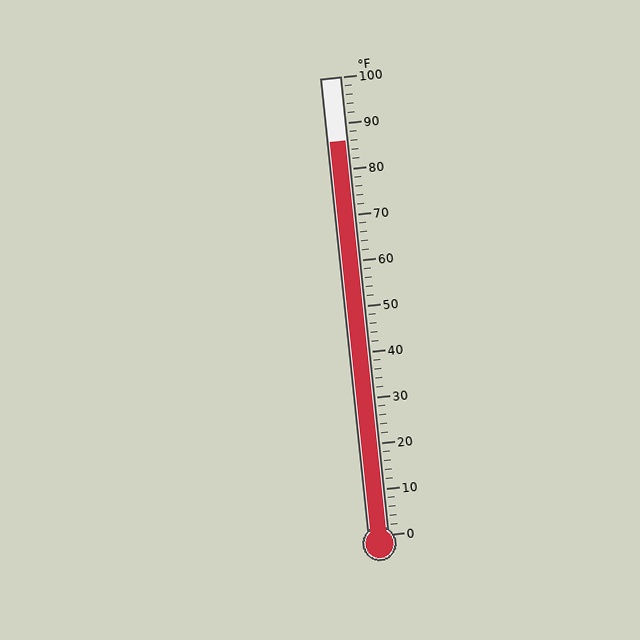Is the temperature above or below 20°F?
The temperature is above 20°F.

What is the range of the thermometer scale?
The thermometer scale ranges from 0°F to 100°F.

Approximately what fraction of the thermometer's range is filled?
The thermometer is filled to approximately 85% of its range.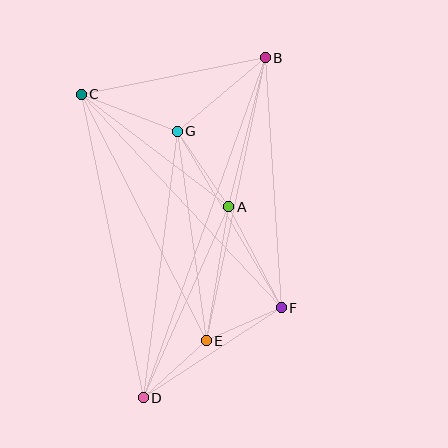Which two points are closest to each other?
Points E and F are closest to each other.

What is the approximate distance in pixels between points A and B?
The distance between A and B is approximately 154 pixels.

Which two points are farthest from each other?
Points B and D are farthest from each other.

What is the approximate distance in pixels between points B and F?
The distance between B and F is approximately 250 pixels.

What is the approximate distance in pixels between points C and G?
The distance between C and G is approximately 103 pixels.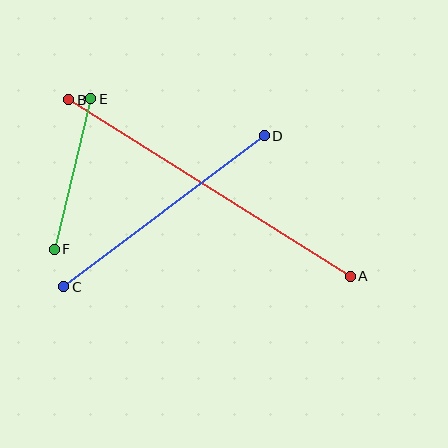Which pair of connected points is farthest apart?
Points A and B are farthest apart.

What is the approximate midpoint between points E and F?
The midpoint is at approximately (73, 174) pixels.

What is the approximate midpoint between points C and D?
The midpoint is at approximately (164, 211) pixels.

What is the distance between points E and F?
The distance is approximately 155 pixels.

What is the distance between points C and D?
The distance is approximately 251 pixels.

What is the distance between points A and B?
The distance is approximately 332 pixels.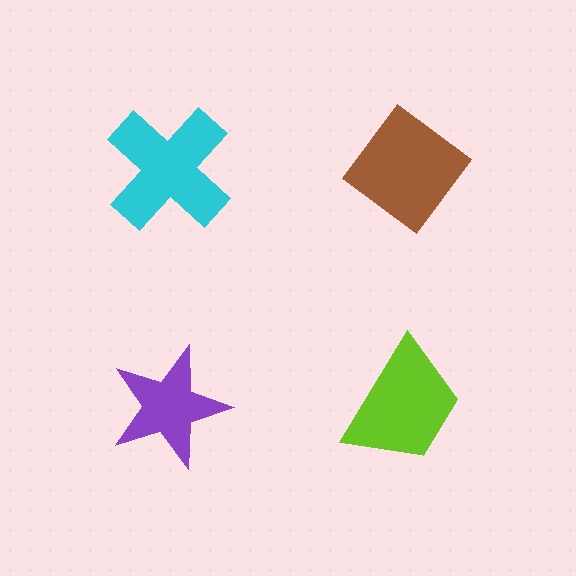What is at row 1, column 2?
A brown diamond.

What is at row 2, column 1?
A purple star.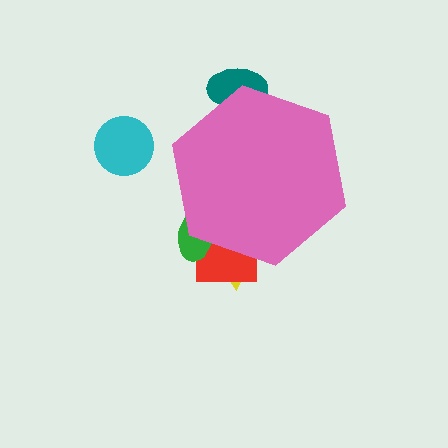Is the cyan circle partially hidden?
No, the cyan circle is fully visible.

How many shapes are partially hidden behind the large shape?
4 shapes are partially hidden.